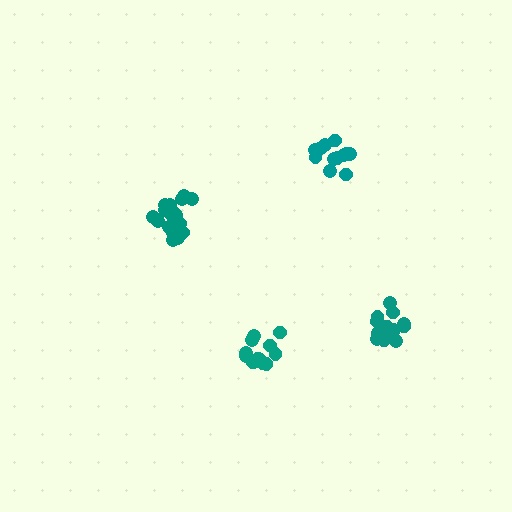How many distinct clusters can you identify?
There are 4 distinct clusters.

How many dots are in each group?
Group 1: 15 dots, Group 2: 12 dots, Group 3: 17 dots, Group 4: 16 dots (60 total).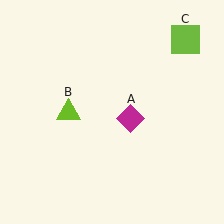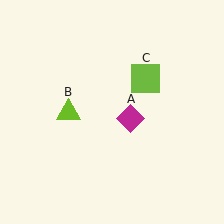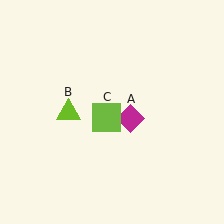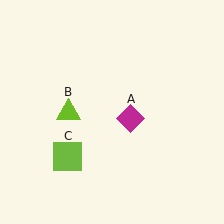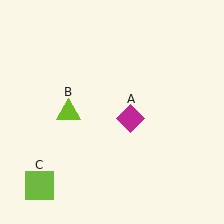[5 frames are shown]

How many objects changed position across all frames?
1 object changed position: lime square (object C).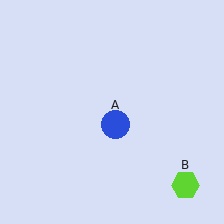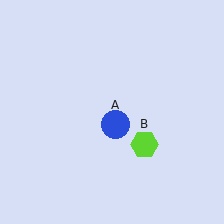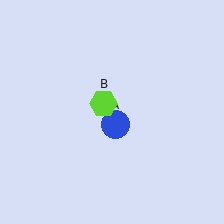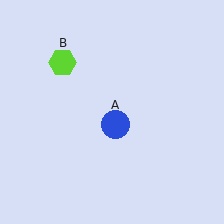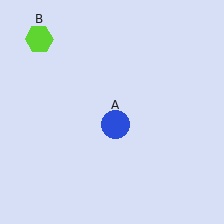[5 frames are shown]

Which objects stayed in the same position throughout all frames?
Blue circle (object A) remained stationary.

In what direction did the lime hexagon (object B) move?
The lime hexagon (object B) moved up and to the left.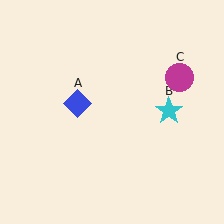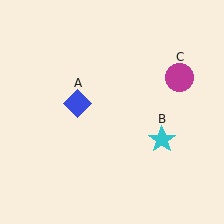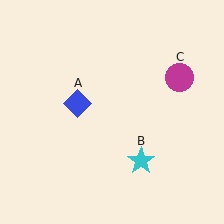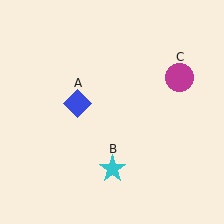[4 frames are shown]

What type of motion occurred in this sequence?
The cyan star (object B) rotated clockwise around the center of the scene.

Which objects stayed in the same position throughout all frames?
Blue diamond (object A) and magenta circle (object C) remained stationary.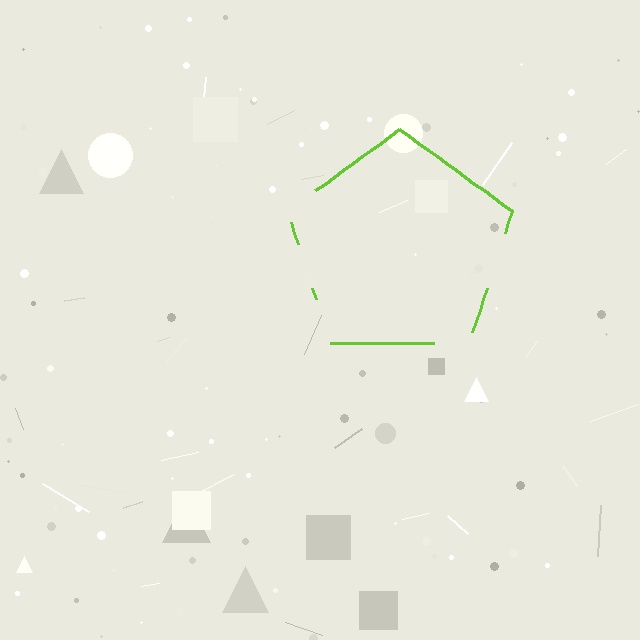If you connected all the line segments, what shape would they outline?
They would outline a pentagon.